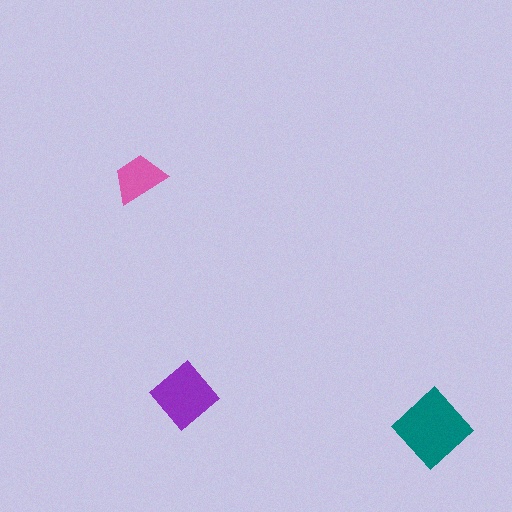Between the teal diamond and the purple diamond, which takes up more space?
The teal diamond.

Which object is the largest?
The teal diamond.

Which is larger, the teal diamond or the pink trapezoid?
The teal diamond.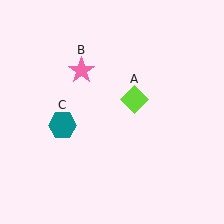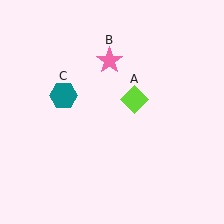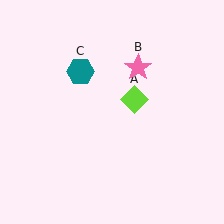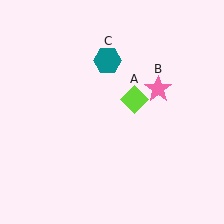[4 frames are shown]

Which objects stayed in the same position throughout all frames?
Lime diamond (object A) remained stationary.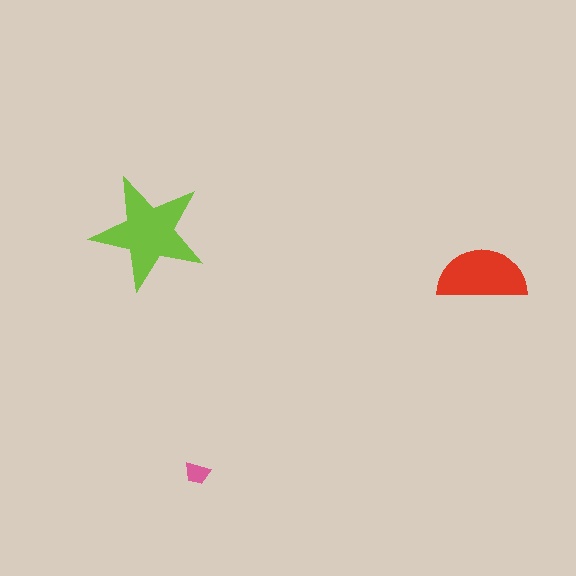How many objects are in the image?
There are 3 objects in the image.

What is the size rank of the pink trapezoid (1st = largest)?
3rd.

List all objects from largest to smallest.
The lime star, the red semicircle, the pink trapezoid.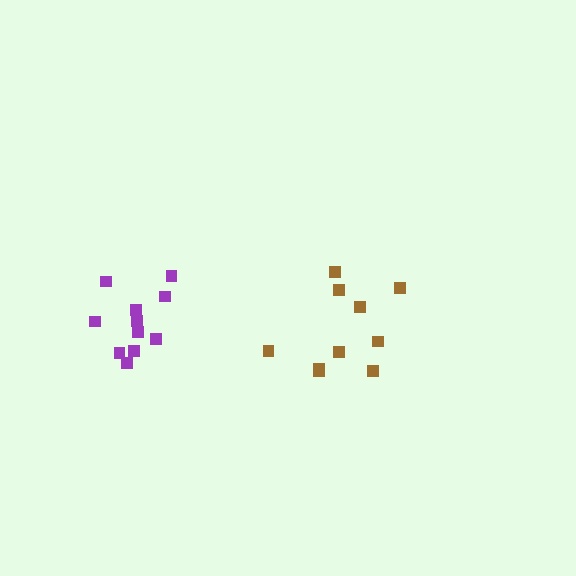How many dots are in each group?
Group 1: 11 dots, Group 2: 10 dots (21 total).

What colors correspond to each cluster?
The clusters are colored: purple, brown.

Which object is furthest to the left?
The purple cluster is leftmost.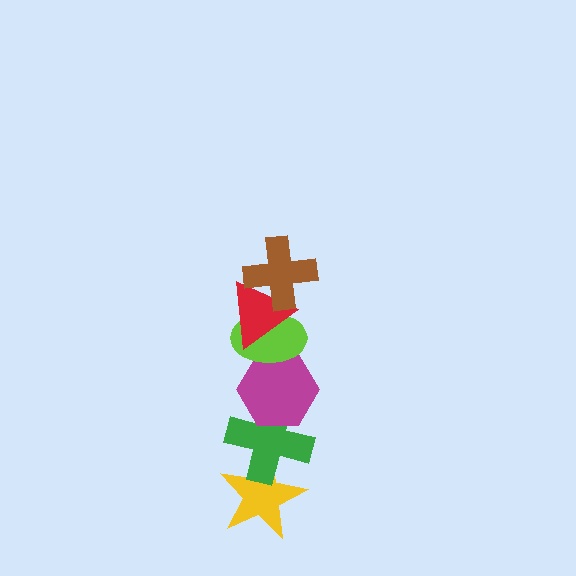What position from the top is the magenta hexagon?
The magenta hexagon is 4th from the top.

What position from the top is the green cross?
The green cross is 5th from the top.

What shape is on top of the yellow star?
The green cross is on top of the yellow star.